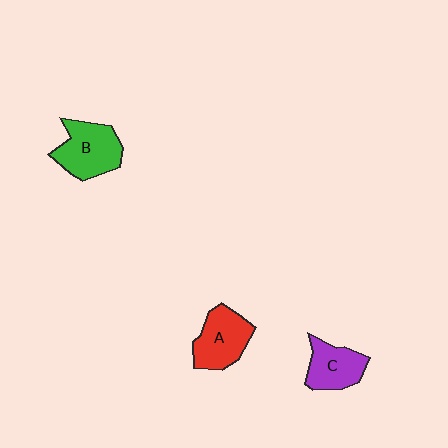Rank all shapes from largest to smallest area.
From largest to smallest: B (green), A (red), C (purple).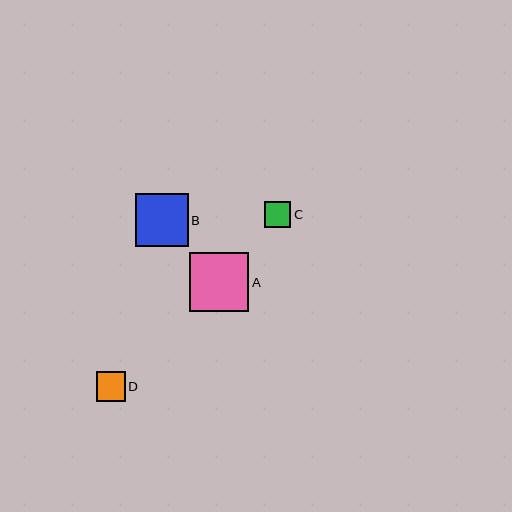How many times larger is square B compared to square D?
Square B is approximately 1.8 times the size of square D.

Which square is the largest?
Square A is the largest with a size of approximately 59 pixels.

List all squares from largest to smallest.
From largest to smallest: A, B, D, C.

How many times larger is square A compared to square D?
Square A is approximately 2.0 times the size of square D.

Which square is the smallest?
Square C is the smallest with a size of approximately 26 pixels.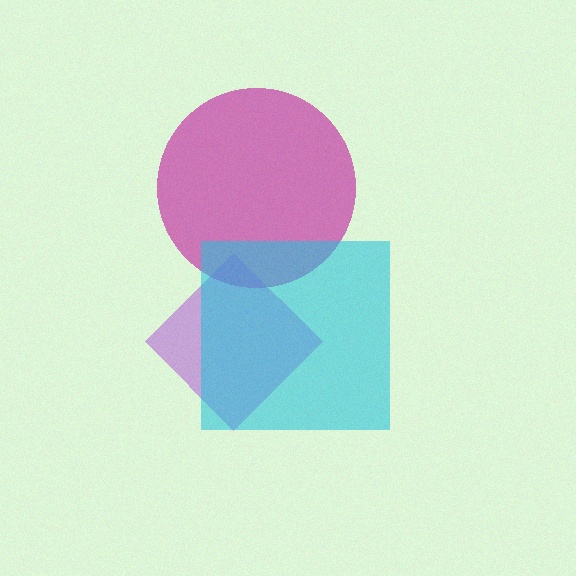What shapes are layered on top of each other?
The layered shapes are: a magenta circle, a purple diamond, a cyan square.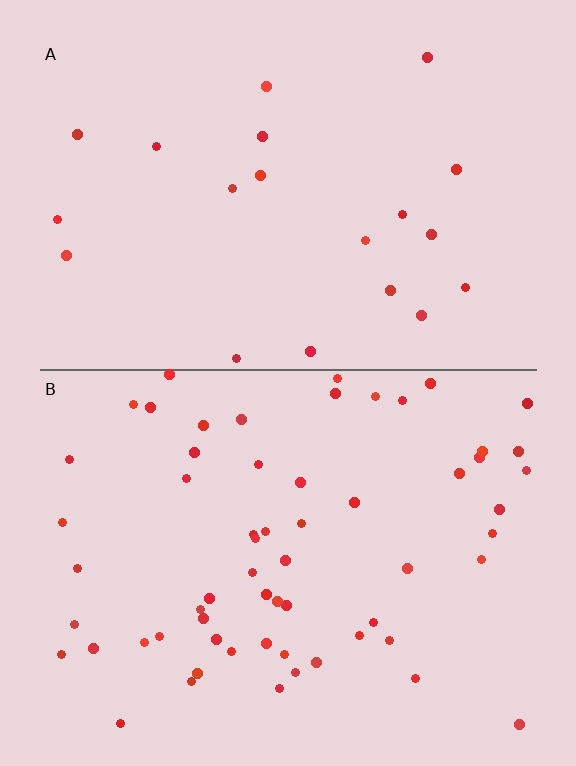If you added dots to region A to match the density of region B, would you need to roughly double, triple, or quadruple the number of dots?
Approximately triple.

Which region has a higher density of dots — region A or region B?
B (the bottom).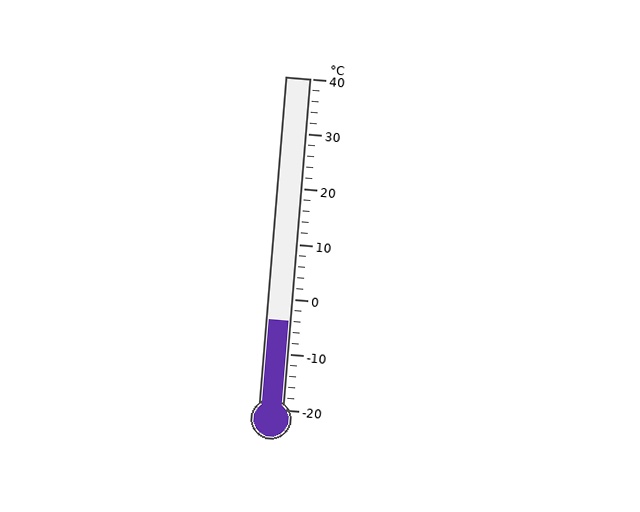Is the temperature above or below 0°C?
The temperature is below 0°C.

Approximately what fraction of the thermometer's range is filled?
The thermometer is filled to approximately 25% of its range.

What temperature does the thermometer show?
The thermometer shows approximately -4°C.